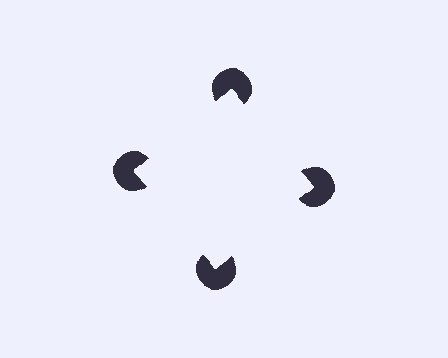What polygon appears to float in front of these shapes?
An illusory square — its edges are inferred from the aligned wedge cuts in the pac-man discs, not physically drawn.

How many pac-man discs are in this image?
There are 4 — one at each vertex of the illusory square.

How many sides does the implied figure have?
4 sides.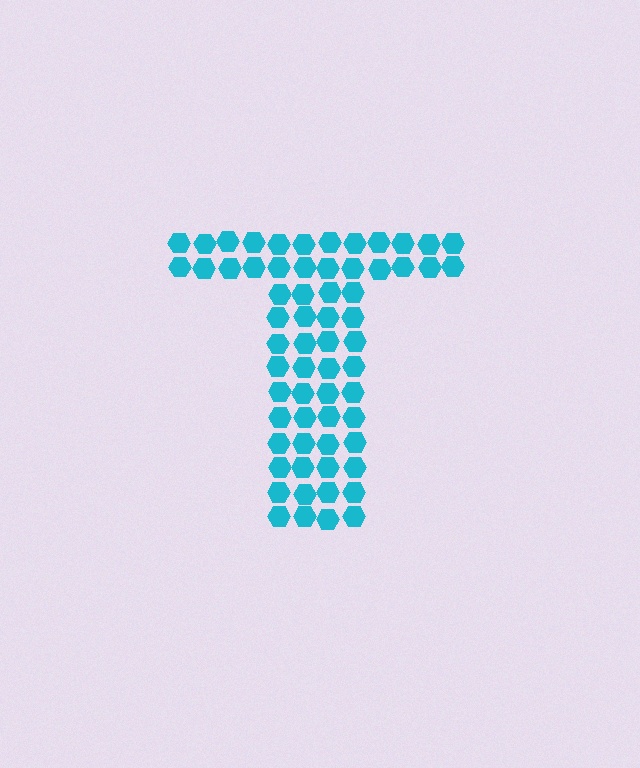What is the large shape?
The large shape is the letter T.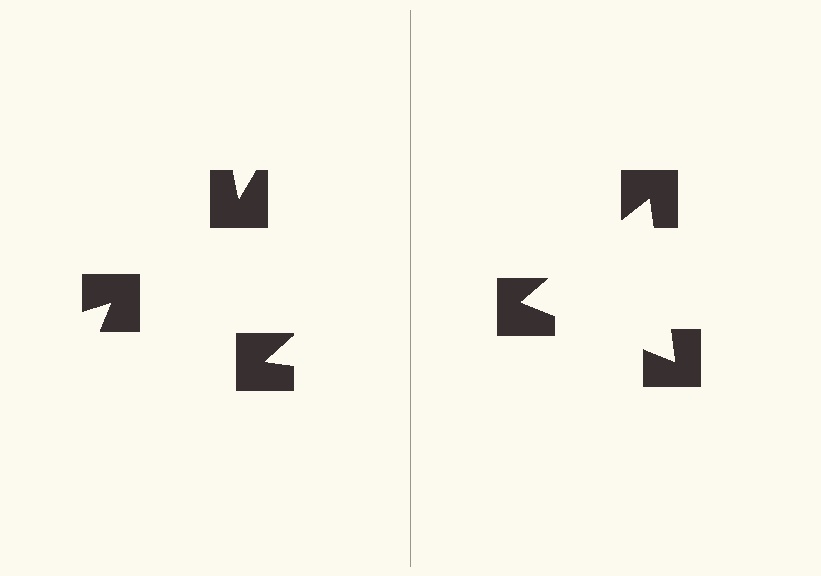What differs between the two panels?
The notched squares are positioned identically on both sides; only the wedge orientations differ. On the right they align to a triangle; on the left they are misaligned.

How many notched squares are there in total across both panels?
6 — 3 on each side.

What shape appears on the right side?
An illusory triangle.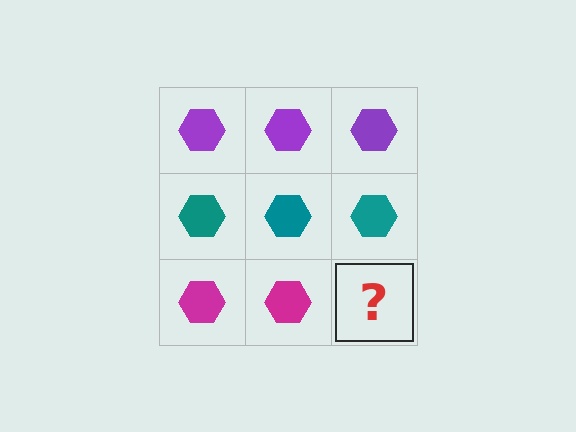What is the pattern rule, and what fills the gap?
The rule is that each row has a consistent color. The gap should be filled with a magenta hexagon.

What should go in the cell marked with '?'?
The missing cell should contain a magenta hexagon.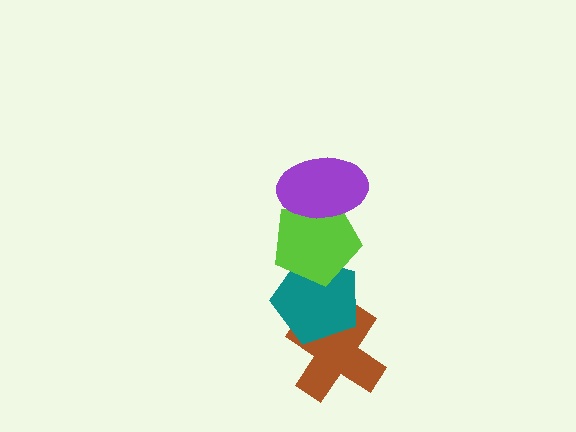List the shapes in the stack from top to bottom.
From top to bottom: the purple ellipse, the lime pentagon, the teal pentagon, the brown cross.